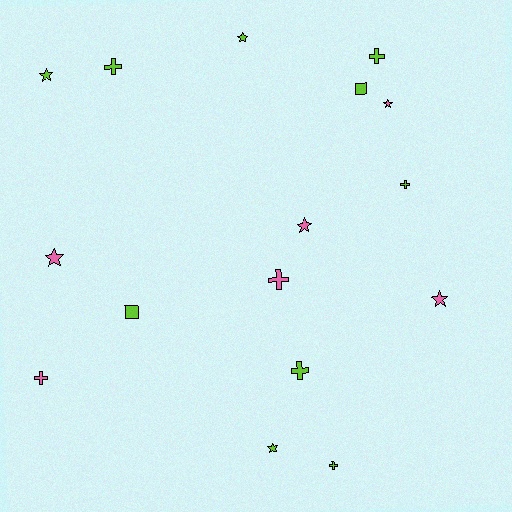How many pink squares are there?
There are no pink squares.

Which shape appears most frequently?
Cross, with 7 objects.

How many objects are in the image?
There are 16 objects.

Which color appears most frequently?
Lime, with 10 objects.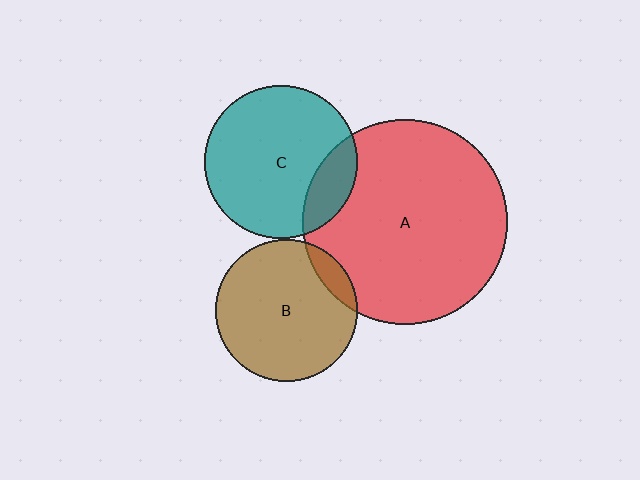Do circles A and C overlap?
Yes.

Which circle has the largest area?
Circle A (red).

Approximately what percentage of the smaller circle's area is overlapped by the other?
Approximately 15%.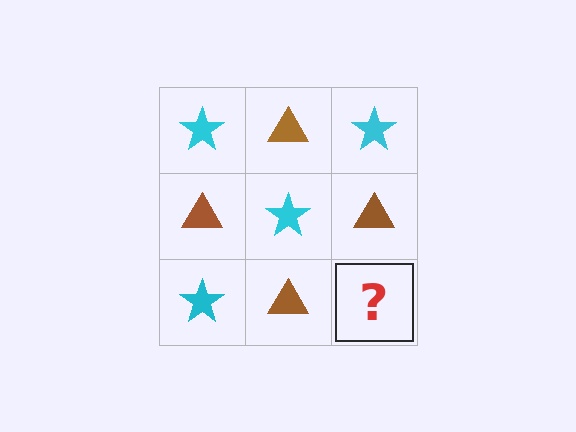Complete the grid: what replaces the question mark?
The question mark should be replaced with a cyan star.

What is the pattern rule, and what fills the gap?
The rule is that it alternates cyan star and brown triangle in a checkerboard pattern. The gap should be filled with a cyan star.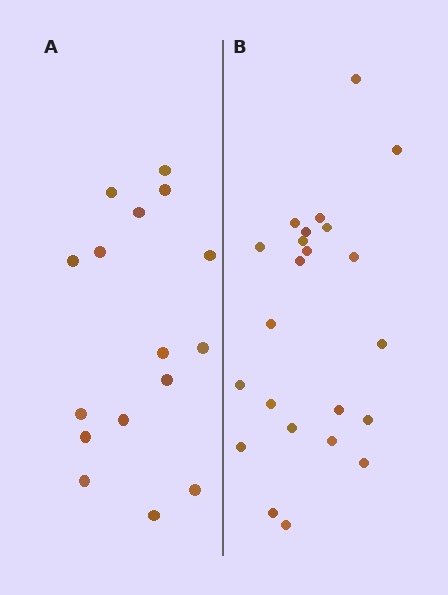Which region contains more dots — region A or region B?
Region B (the right region) has more dots.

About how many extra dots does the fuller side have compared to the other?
Region B has roughly 8 or so more dots than region A.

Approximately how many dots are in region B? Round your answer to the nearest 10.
About 20 dots. (The exact count is 23, which rounds to 20.)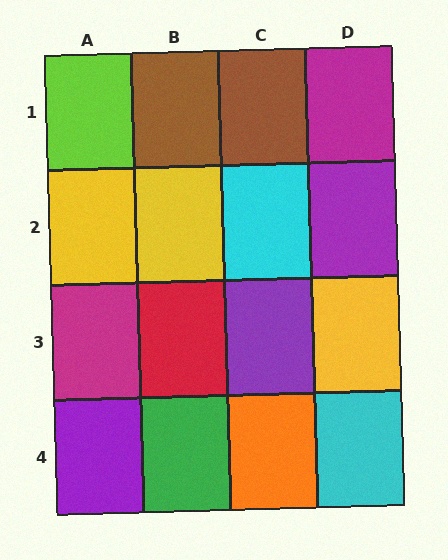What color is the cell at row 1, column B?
Brown.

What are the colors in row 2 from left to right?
Yellow, yellow, cyan, purple.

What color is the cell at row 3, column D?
Yellow.